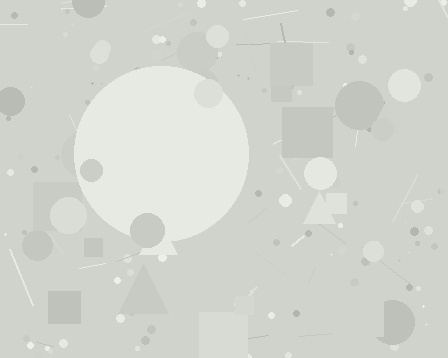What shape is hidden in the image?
A circle is hidden in the image.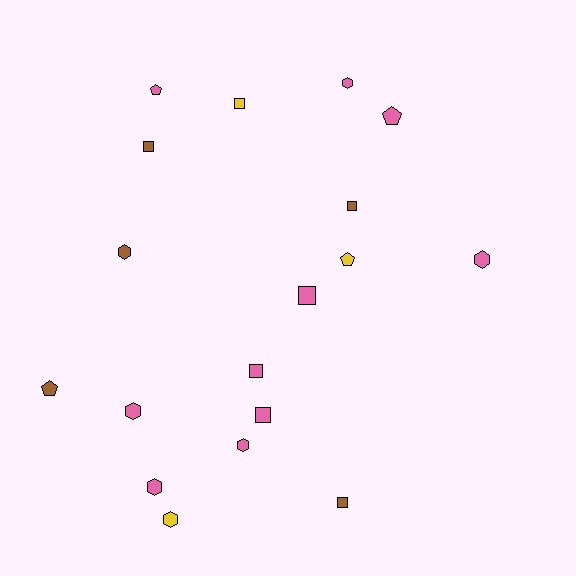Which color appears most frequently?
Pink, with 10 objects.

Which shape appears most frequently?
Hexagon, with 7 objects.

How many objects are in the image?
There are 18 objects.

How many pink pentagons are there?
There are 2 pink pentagons.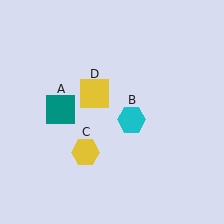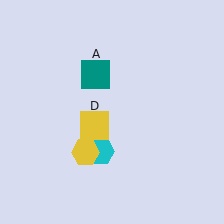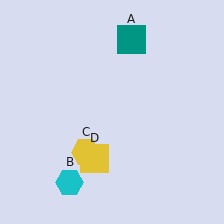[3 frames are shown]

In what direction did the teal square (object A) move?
The teal square (object A) moved up and to the right.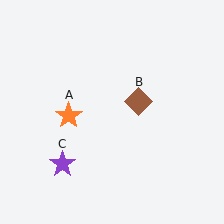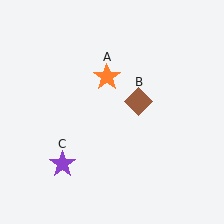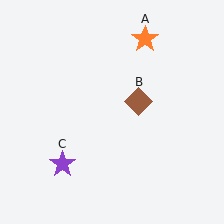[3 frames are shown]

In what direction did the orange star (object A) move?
The orange star (object A) moved up and to the right.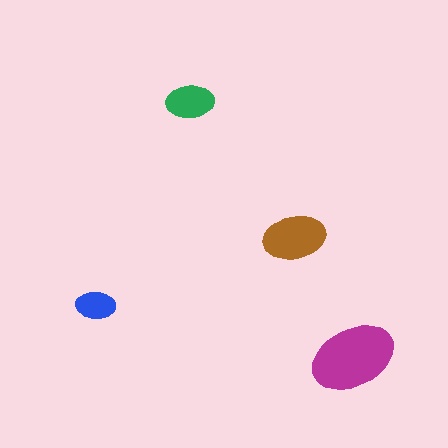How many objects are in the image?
There are 4 objects in the image.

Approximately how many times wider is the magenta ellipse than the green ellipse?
About 2 times wider.